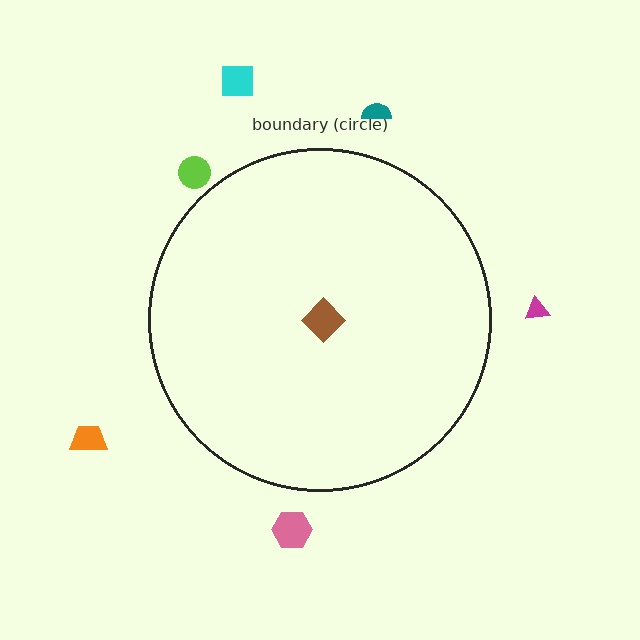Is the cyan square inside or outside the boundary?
Outside.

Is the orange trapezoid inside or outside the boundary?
Outside.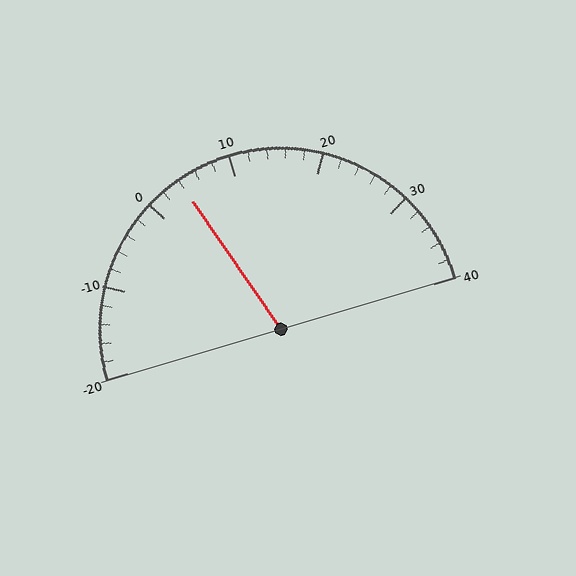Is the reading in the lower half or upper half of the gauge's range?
The reading is in the lower half of the range (-20 to 40).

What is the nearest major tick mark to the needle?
The nearest major tick mark is 0.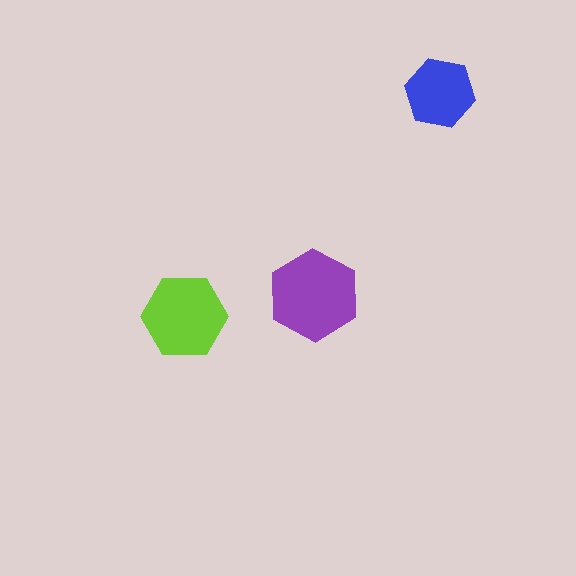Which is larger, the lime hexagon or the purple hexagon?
The purple one.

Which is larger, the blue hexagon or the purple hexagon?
The purple one.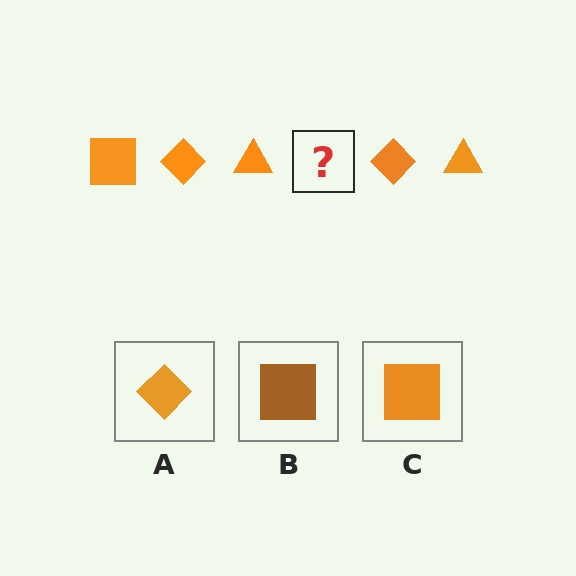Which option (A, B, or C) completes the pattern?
C.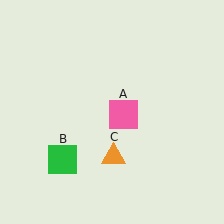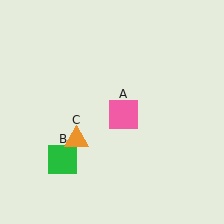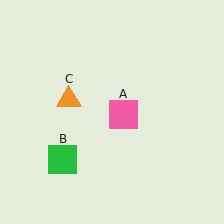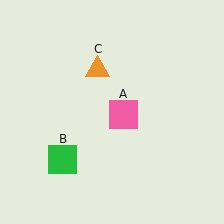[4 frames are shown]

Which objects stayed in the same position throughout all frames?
Pink square (object A) and green square (object B) remained stationary.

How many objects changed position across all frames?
1 object changed position: orange triangle (object C).